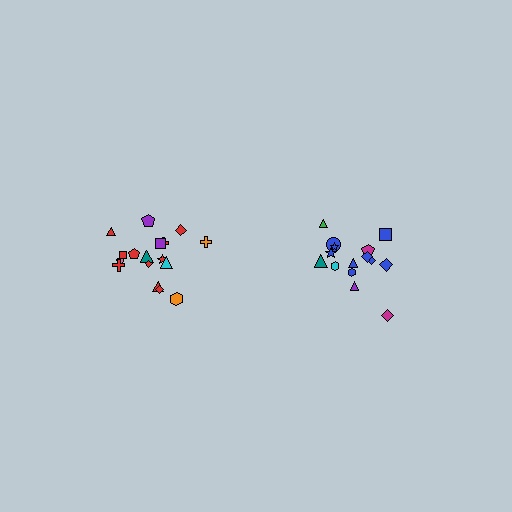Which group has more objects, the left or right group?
The left group.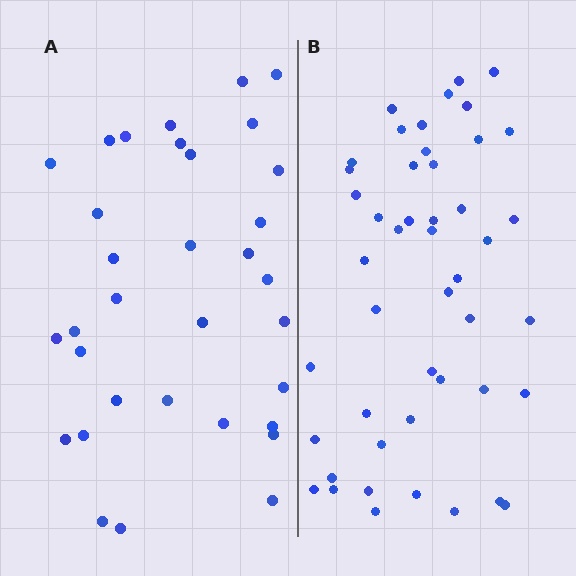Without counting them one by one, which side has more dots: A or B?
Region B (the right region) has more dots.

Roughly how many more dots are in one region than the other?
Region B has approximately 15 more dots than region A.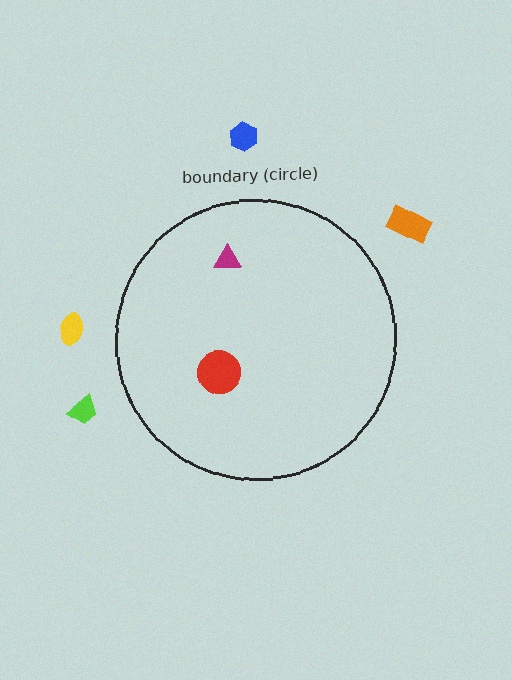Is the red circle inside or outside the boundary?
Inside.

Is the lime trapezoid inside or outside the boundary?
Outside.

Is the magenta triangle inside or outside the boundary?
Inside.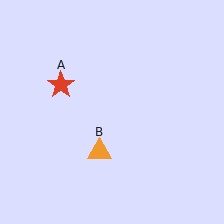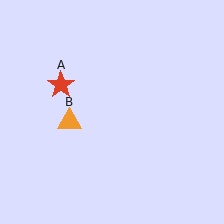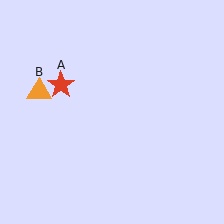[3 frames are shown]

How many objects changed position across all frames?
1 object changed position: orange triangle (object B).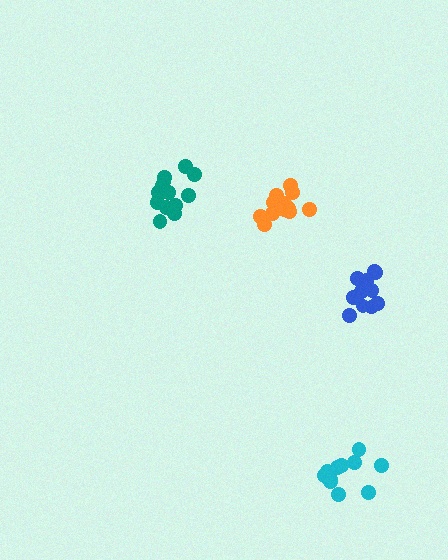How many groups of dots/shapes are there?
There are 4 groups.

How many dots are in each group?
Group 1: 15 dots, Group 2: 11 dots, Group 3: 13 dots, Group 4: 11 dots (50 total).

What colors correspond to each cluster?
The clusters are colored: teal, blue, orange, cyan.